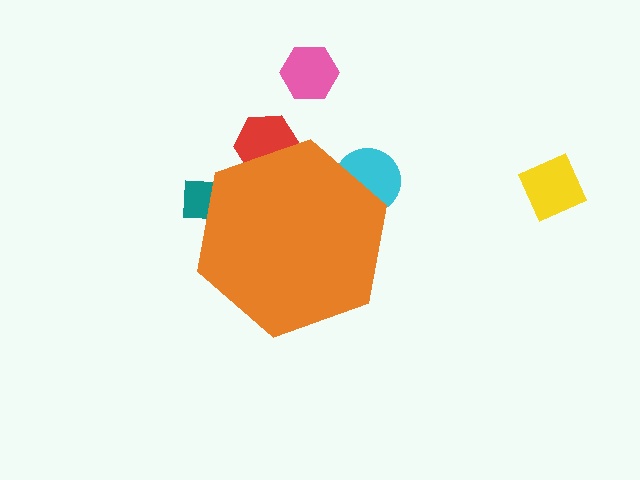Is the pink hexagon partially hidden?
No, the pink hexagon is fully visible.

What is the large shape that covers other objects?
An orange hexagon.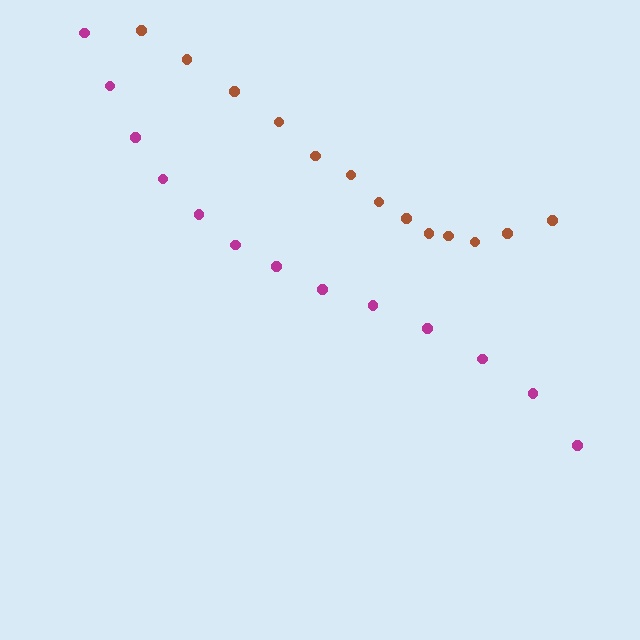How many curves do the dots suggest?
There are 2 distinct paths.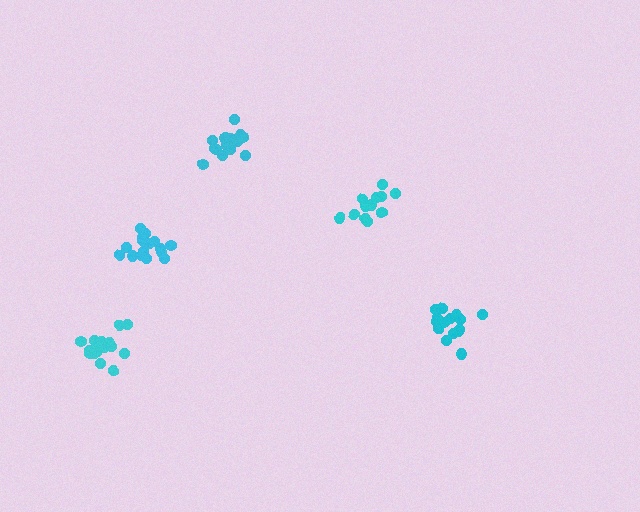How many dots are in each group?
Group 1: 17 dots, Group 2: 16 dots, Group 3: 15 dots, Group 4: 12 dots, Group 5: 15 dots (75 total).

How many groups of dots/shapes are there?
There are 5 groups.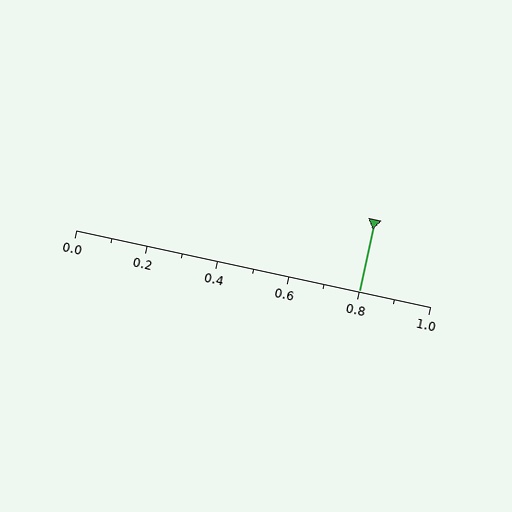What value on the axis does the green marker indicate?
The marker indicates approximately 0.8.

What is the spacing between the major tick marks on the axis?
The major ticks are spaced 0.2 apart.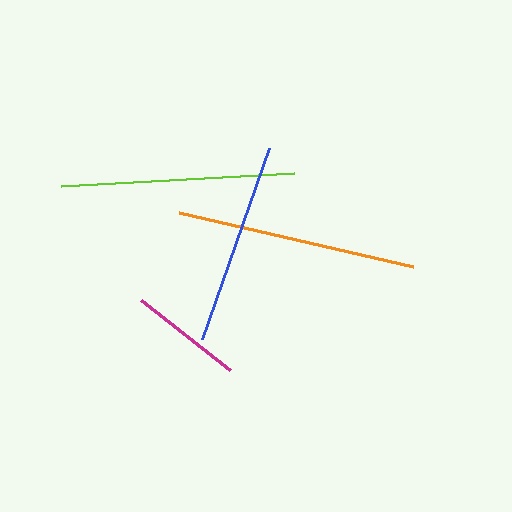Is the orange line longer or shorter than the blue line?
The orange line is longer than the blue line.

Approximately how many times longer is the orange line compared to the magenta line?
The orange line is approximately 2.1 times the length of the magenta line.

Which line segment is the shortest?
The magenta line is the shortest at approximately 112 pixels.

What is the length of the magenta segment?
The magenta segment is approximately 112 pixels long.